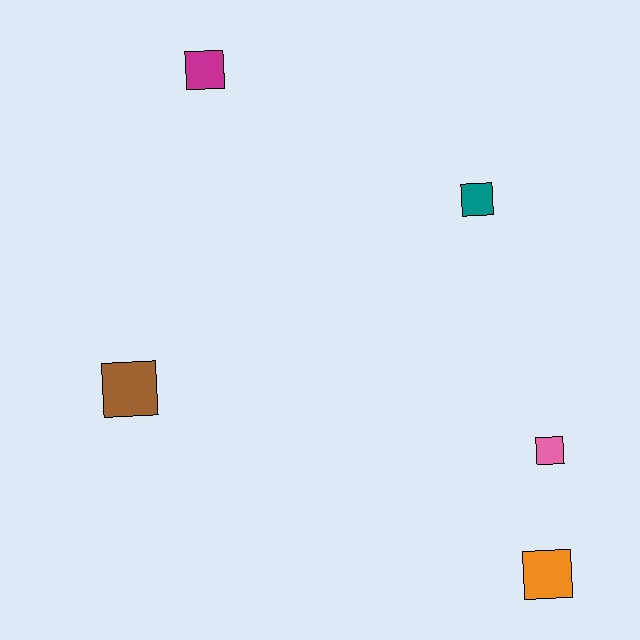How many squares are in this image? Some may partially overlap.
There are 5 squares.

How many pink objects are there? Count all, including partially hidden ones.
There is 1 pink object.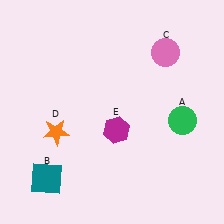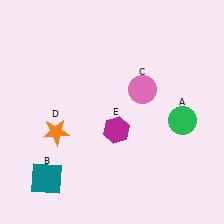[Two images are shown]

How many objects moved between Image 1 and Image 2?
1 object moved between the two images.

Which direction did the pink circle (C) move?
The pink circle (C) moved down.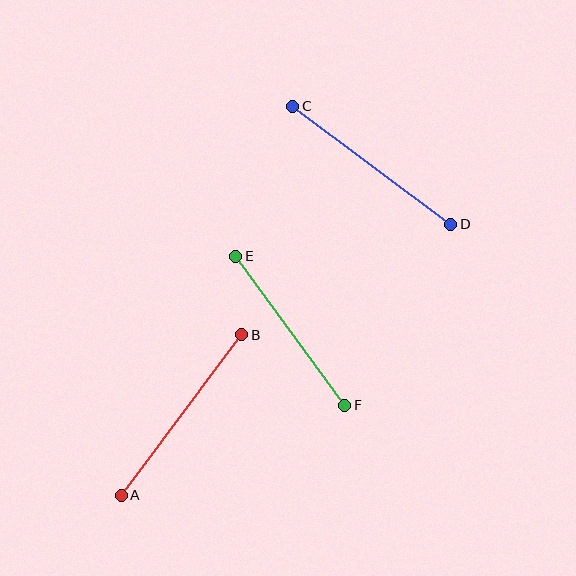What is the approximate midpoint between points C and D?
The midpoint is at approximately (372, 165) pixels.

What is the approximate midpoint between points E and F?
The midpoint is at approximately (290, 331) pixels.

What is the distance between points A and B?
The distance is approximately 201 pixels.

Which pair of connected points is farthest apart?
Points A and B are farthest apart.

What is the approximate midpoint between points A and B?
The midpoint is at approximately (182, 415) pixels.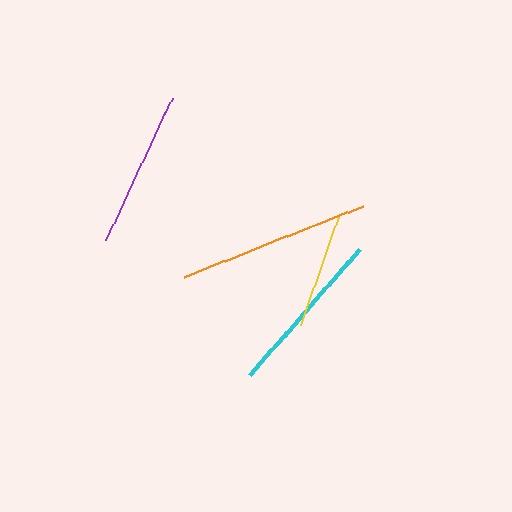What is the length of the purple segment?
The purple segment is approximately 156 pixels long.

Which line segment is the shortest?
The yellow line is the shortest at approximately 114 pixels.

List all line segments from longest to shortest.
From longest to shortest: orange, cyan, purple, yellow.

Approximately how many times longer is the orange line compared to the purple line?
The orange line is approximately 1.2 times the length of the purple line.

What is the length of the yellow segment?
The yellow segment is approximately 114 pixels long.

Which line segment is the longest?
The orange line is the longest at approximately 193 pixels.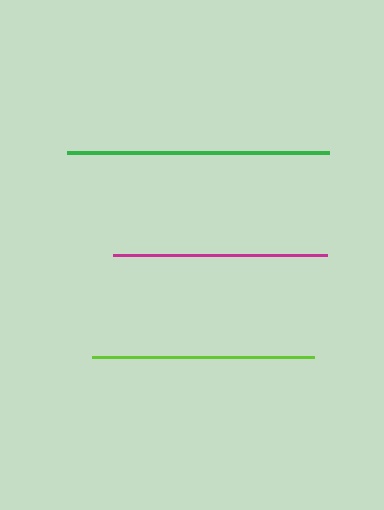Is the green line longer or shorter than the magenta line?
The green line is longer than the magenta line.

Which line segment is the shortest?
The magenta line is the shortest at approximately 214 pixels.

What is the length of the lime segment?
The lime segment is approximately 222 pixels long.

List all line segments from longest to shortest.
From longest to shortest: green, lime, magenta.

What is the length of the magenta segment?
The magenta segment is approximately 214 pixels long.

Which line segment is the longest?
The green line is the longest at approximately 261 pixels.